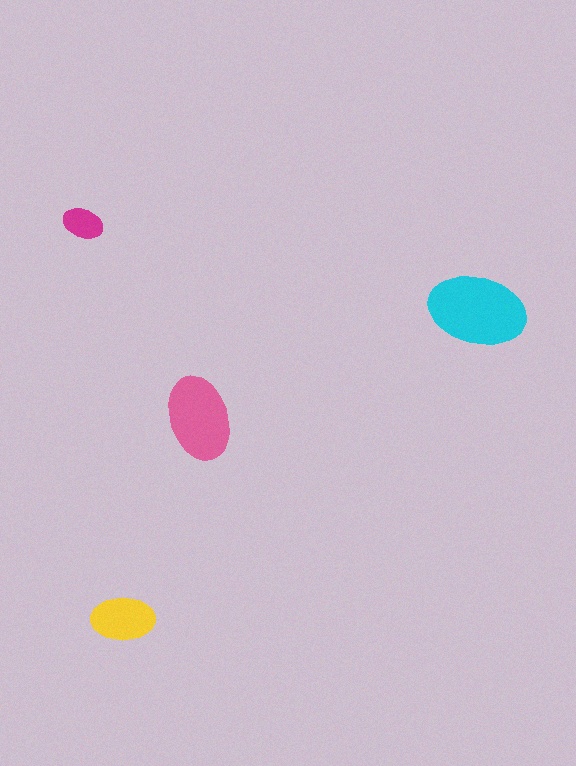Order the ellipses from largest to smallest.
the cyan one, the pink one, the yellow one, the magenta one.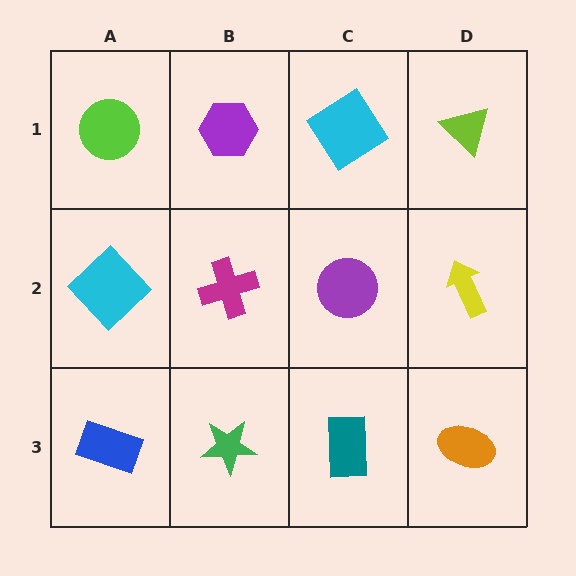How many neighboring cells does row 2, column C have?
4.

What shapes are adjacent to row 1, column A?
A cyan diamond (row 2, column A), a purple hexagon (row 1, column B).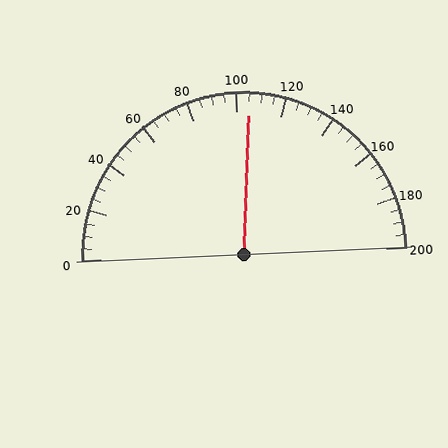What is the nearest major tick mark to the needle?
The nearest major tick mark is 100.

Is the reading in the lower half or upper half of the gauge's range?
The reading is in the upper half of the range (0 to 200).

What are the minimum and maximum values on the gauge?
The gauge ranges from 0 to 200.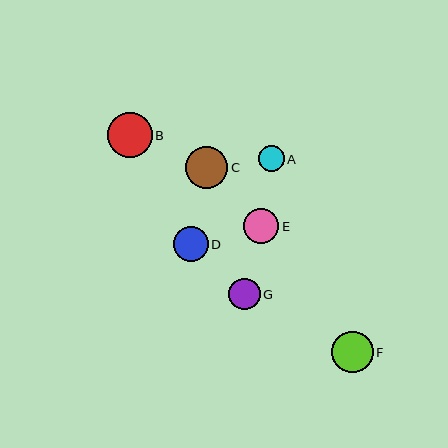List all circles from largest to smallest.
From largest to smallest: B, C, F, E, D, G, A.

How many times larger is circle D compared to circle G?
Circle D is approximately 1.1 times the size of circle G.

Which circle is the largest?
Circle B is the largest with a size of approximately 44 pixels.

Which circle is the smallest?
Circle A is the smallest with a size of approximately 26 pixels.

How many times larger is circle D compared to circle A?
Circle D is approximately 1.4 times the size of circle A.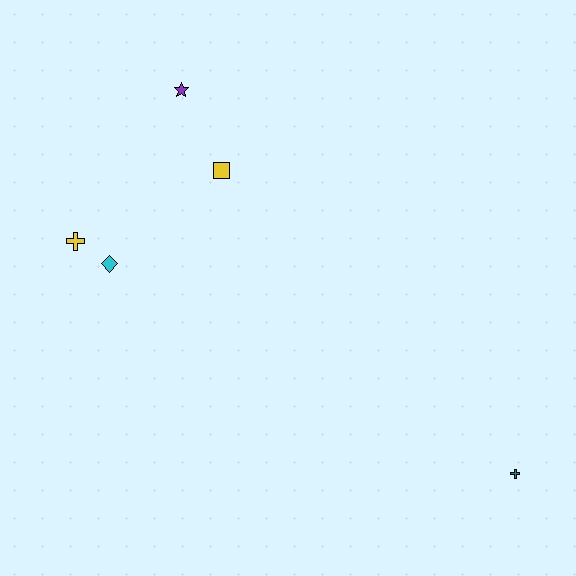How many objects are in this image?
There are 5 objects.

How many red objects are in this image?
There are no red objects.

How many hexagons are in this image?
There are no hexagons.